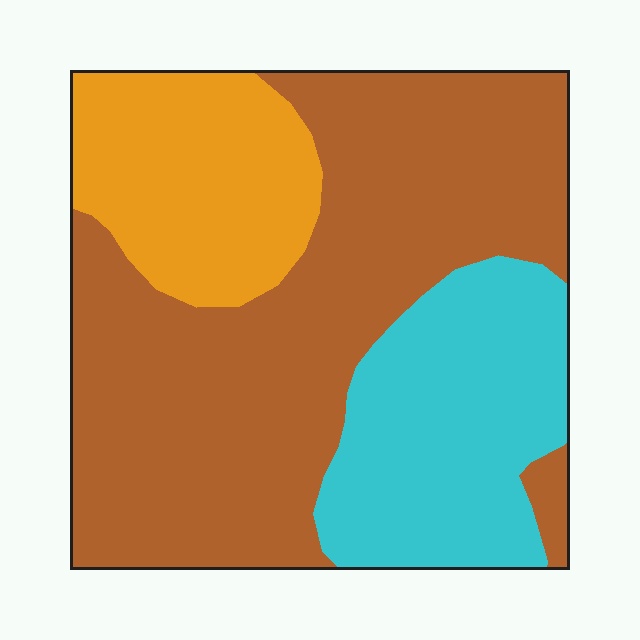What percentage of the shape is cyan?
Cyan takes up between a sixth and a third of the shape.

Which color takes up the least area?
Orange, at roughly 20%.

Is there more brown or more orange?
Brown.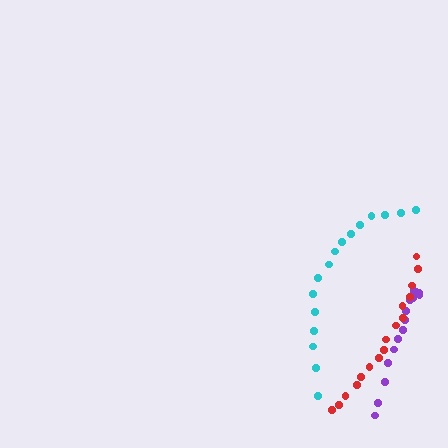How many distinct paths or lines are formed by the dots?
There are 3 distinct paths.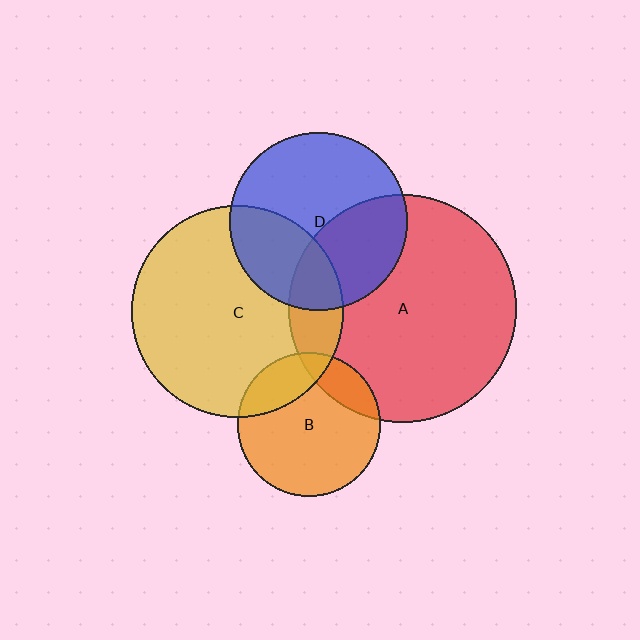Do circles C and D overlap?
Yes.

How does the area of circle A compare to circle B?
Approximately 2.5 times.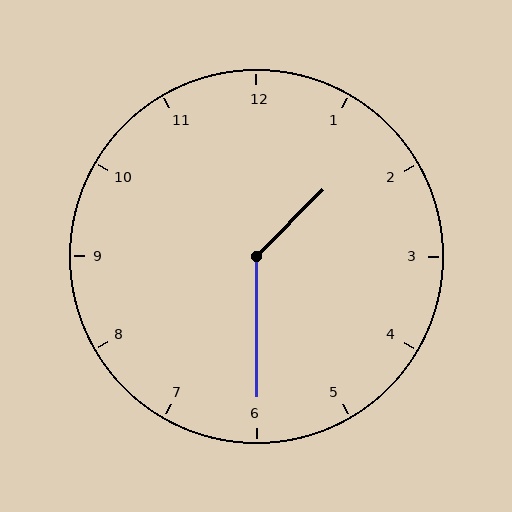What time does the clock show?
1:30.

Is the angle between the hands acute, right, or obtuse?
It is obtuse.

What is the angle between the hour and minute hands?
Approximately 135 degrees.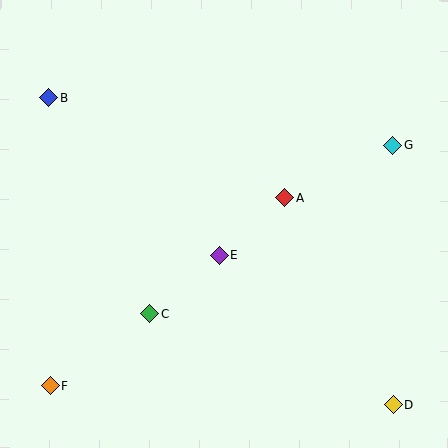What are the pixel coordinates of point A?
Point A is at (285, 198).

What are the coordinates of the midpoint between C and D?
The midpoint between C and D is at (271, 359).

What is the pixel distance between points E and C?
The distance between E and C is 91 pixels.